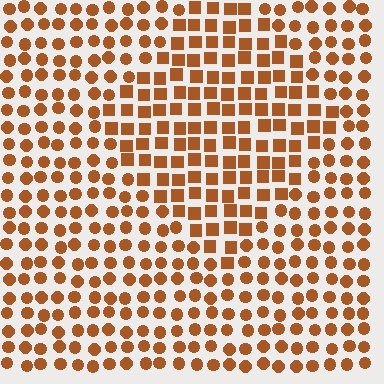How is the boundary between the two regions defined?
The boundary is defined by a change in element shape: squares inside vs. circles outside. All elements share the same color and spacing.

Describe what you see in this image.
The image is filled with small brown elements arranged in a uniform grid. A diamond-shaped region contains squares, while the surrounding area contains circles. The boundary is defined purely by the change in element shape.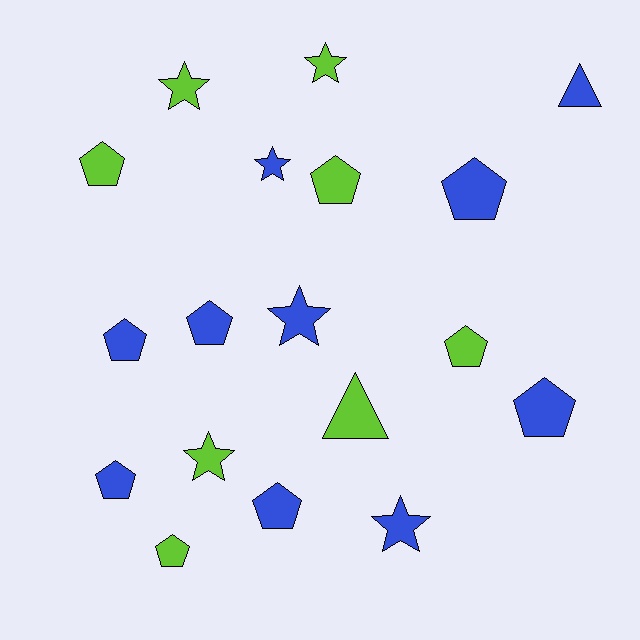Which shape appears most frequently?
Pentagon, with 10 objects.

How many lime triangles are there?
There is 1 lime triangle.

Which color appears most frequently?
Blue, with 10 objects.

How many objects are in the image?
There are 18 objects.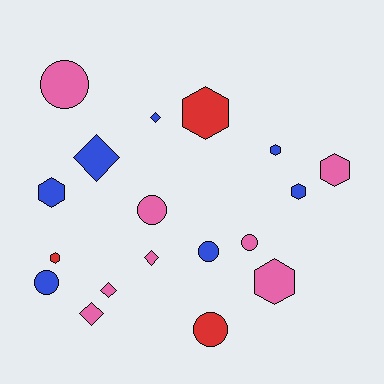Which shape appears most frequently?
Hexagon, with 7 objects.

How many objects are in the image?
There are 18 objects.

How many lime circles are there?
There are no lime circles.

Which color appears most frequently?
Pink, with 8 objects.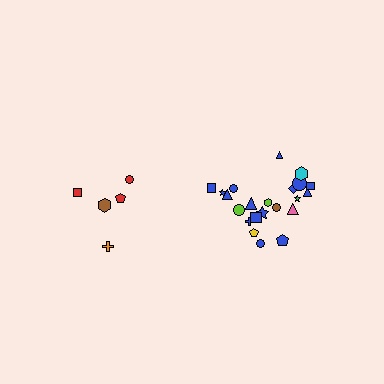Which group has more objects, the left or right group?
The right group.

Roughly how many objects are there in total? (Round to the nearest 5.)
Roughly 25 objects in total.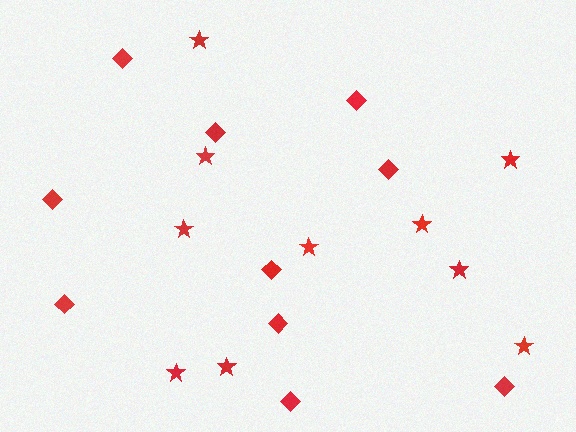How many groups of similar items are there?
There are 2 groups: one group of diamonds (10) and one group of stars (10).